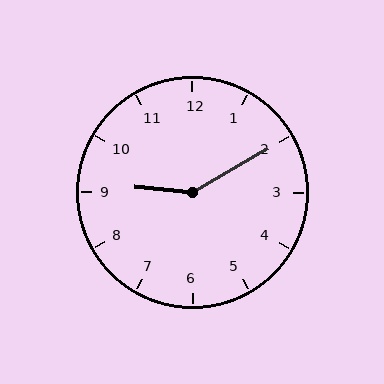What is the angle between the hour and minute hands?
Approximately 145 degrees.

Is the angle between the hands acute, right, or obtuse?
It is obtuse.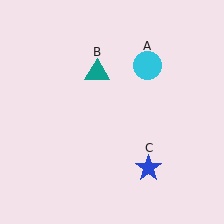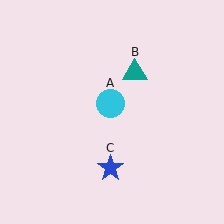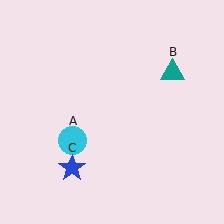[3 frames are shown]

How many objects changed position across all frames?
3 objects changed position: cyan circle (object A), teal triangle (object B), blue star (object C).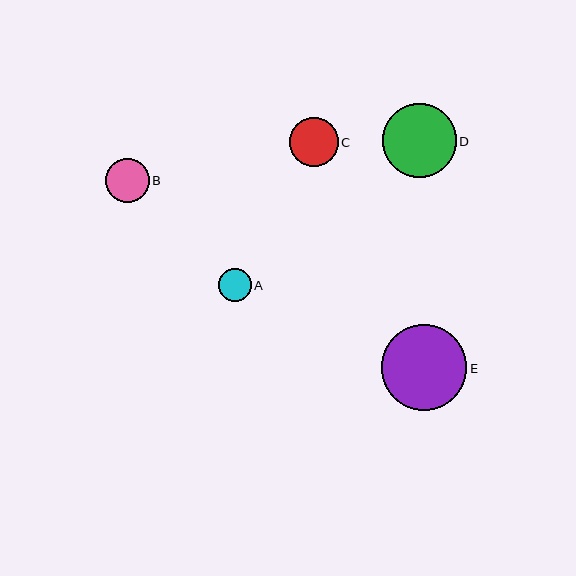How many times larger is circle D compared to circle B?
Circle D is approximately 1.7 times the size of circle B.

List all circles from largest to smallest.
From largest to smallest: E, D, C, B, A.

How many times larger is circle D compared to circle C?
Circle D is approximately 1.5 times the size of circle C.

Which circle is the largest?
Circle E is the largest with a size of approximately 86 pixels.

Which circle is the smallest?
Circle A is the smallest with a size of approximately 32 pixels.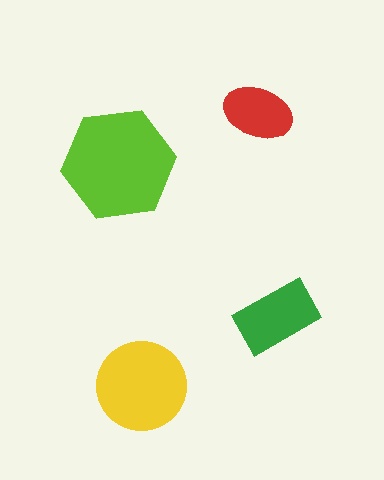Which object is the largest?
The lime hexagon.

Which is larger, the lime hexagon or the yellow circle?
The lime hexagon.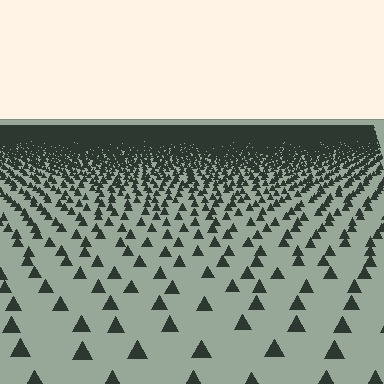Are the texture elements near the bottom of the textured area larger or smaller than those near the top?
Larger. Near the bottom, elements are closer to the viewer and appear at a bigger on-screen size.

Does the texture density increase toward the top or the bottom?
Density increases toward the top.